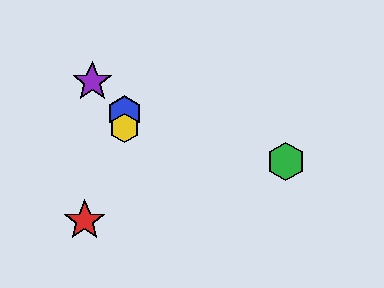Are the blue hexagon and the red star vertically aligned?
No, the blue hexagon is at x≈125 and the red star is at x≈85.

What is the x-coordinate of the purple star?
The purple star is at x≈92.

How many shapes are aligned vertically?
2 shapes (the blue hexagon, the yellow hexagon) are aligned vertically.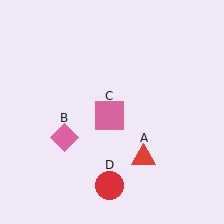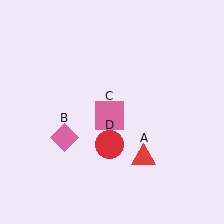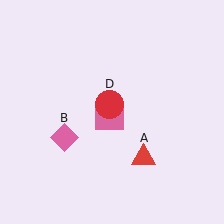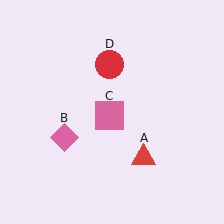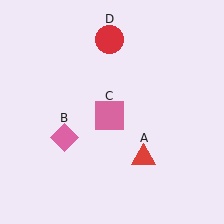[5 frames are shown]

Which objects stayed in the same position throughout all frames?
Red triangle (object A) and pink diamond (object B) and pink square (object C) remained stationary.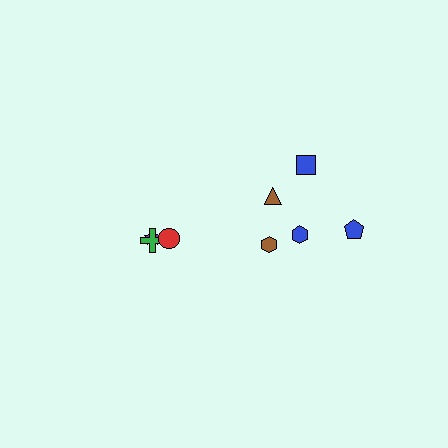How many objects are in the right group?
There are 5 objects.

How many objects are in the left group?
There are 3 objects.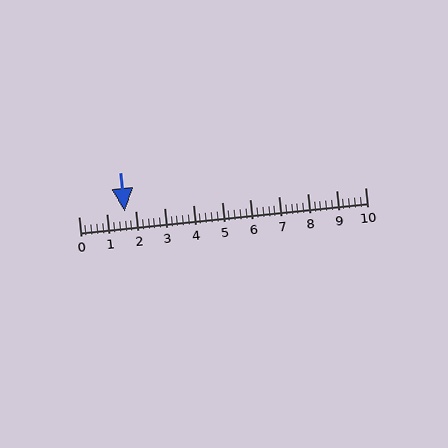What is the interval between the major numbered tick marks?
The major tick marks are spaced 1 units apart.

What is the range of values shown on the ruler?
The ruler shows values from 0 to 10.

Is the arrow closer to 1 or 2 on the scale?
The arrow is closer to 2.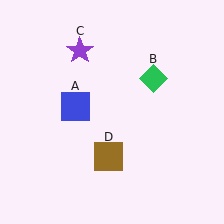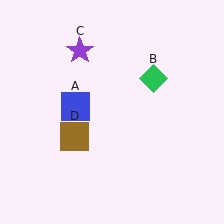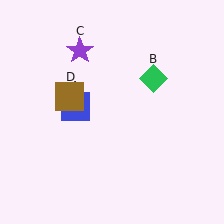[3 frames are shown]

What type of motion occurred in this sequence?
The brown square (object D) rotated clockwise around the center of the scene.